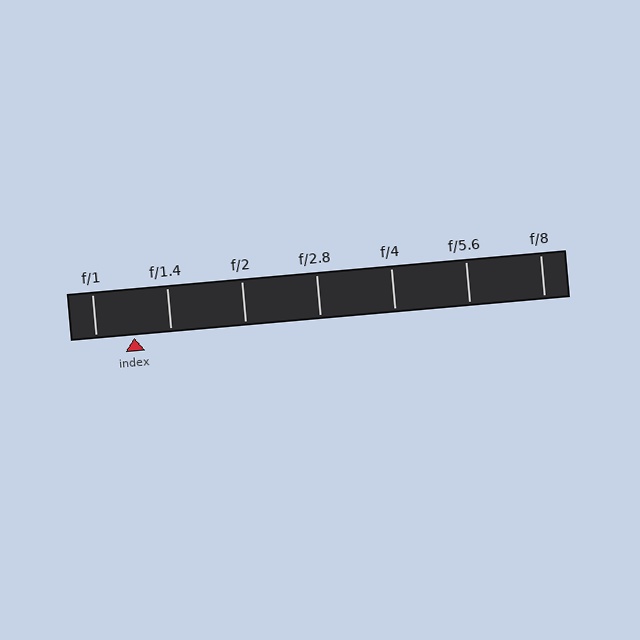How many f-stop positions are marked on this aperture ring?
There are 7 f-stop positions marked.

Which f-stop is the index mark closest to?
The index mark is closest to f/1.4.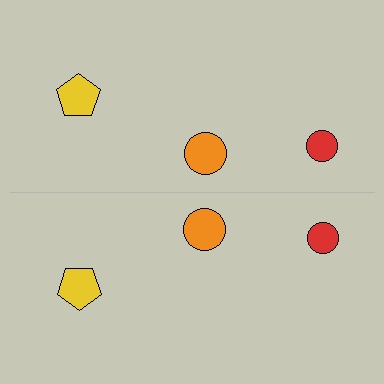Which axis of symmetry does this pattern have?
The pattern has a horizontal axis of symmetry running through the center of the image.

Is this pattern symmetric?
Yes, this pattern has bilateral (reflection) symmetry.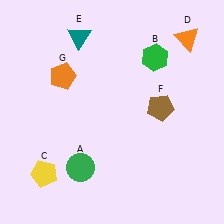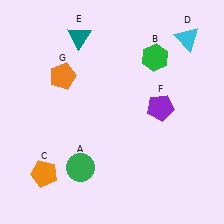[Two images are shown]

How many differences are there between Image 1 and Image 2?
There are 3 differences between the two images.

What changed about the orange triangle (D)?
In Image 1, D is orange. In Image 2, it changed to cyan.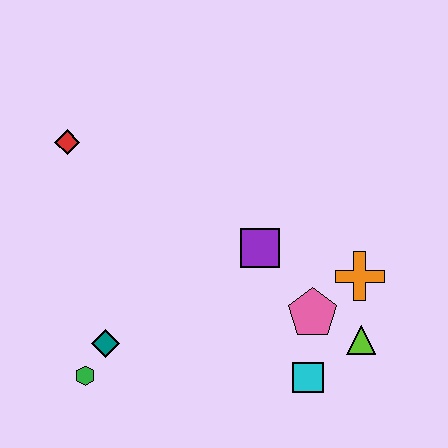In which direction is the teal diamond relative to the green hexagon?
The teal diamond is above the green hexagon.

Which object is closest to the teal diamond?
The green hexagon is closest to the teal diamond.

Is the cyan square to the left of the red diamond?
No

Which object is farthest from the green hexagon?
The orange cross is farthest from the green hexagon.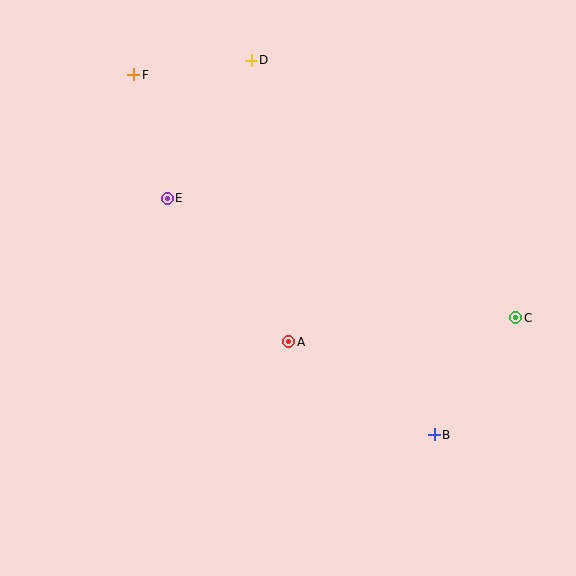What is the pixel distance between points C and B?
The distance between C and B is 142 pixels.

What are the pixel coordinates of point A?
Point A is at (289, 342).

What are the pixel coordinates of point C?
Point C is at (516, 318).